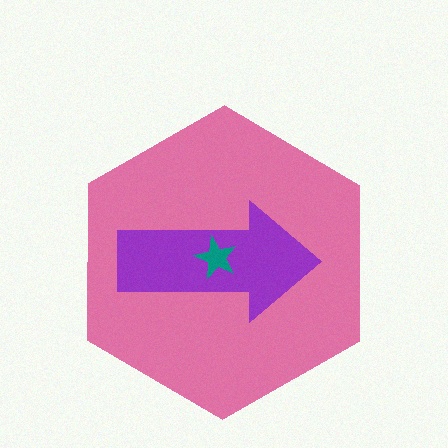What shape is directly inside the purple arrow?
The teal star.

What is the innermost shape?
The teal star.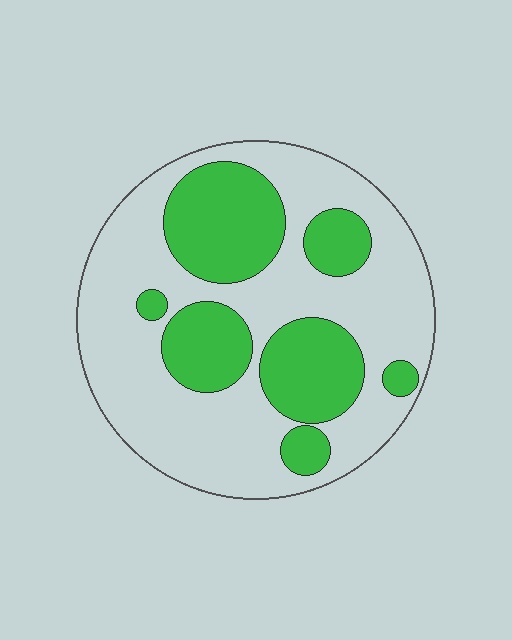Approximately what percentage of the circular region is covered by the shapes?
Approximately 35%.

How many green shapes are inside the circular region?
7.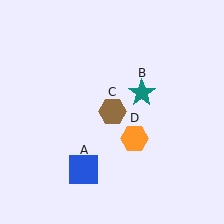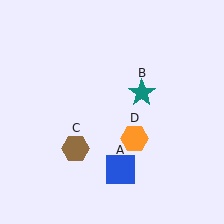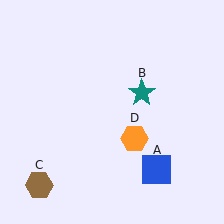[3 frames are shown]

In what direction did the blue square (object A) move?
The blue square (object A) moved right.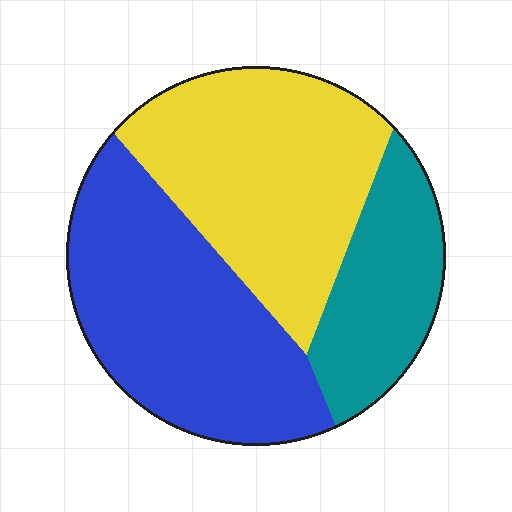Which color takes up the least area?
Teal, at roughly 20%.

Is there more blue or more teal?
Blue.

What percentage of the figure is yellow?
Yellow covers about 40% of the figure.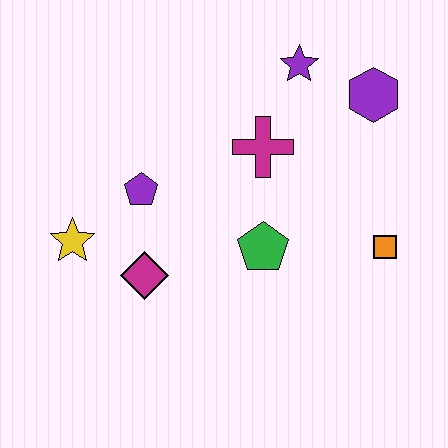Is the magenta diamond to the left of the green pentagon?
Yes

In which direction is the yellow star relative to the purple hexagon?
The yellow star is to the left of the purple hexagon.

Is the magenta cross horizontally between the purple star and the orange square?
No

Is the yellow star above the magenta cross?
No